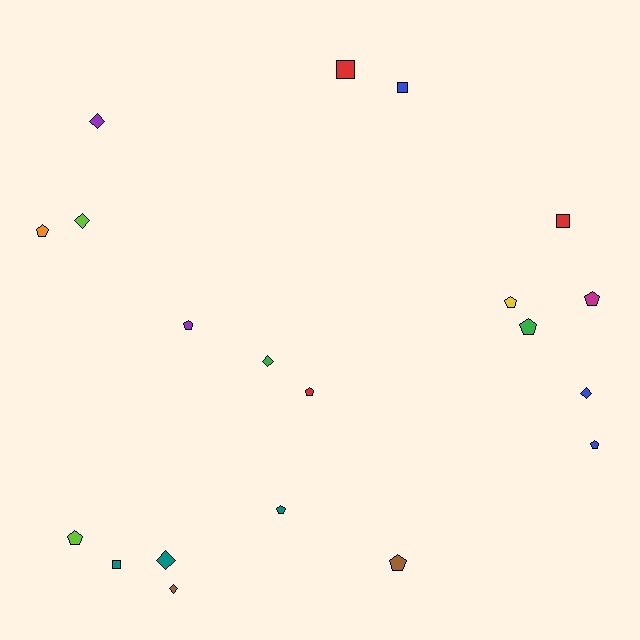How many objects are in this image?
There are 20 objects.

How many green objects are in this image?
There are 2 green objects.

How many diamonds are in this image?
There are 6 diamonds.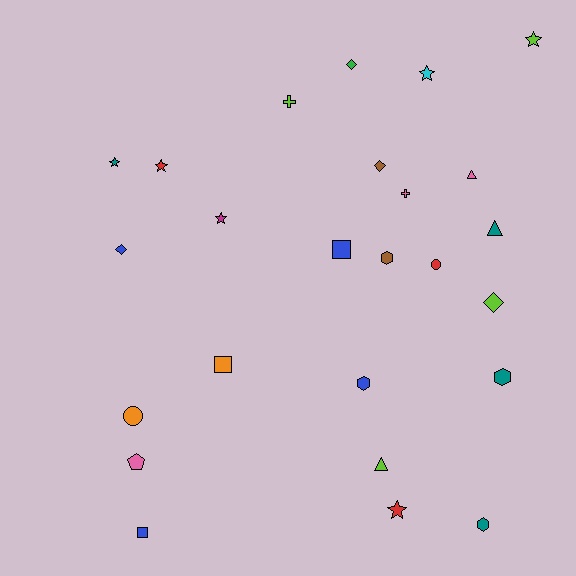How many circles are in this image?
There are 2 circles.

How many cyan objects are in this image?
There is 1 cyan object.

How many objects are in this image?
There are 25 objects.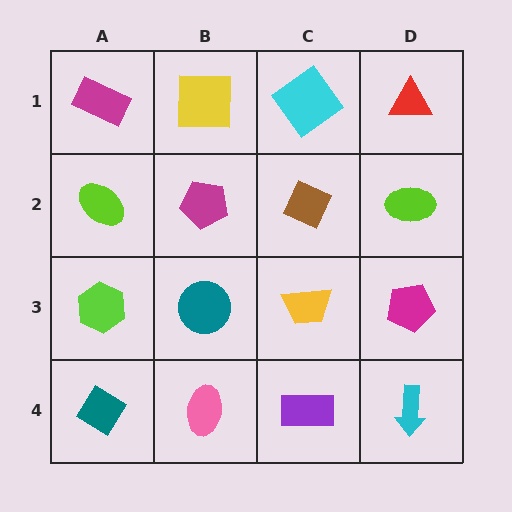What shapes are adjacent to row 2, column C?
A cyan diamond (row 1, column C), a yellow trapezoid (row 3, column C), a magenta pentagon (row 2, column B), a lime ellipse (row 2, column D).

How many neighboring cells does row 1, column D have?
2.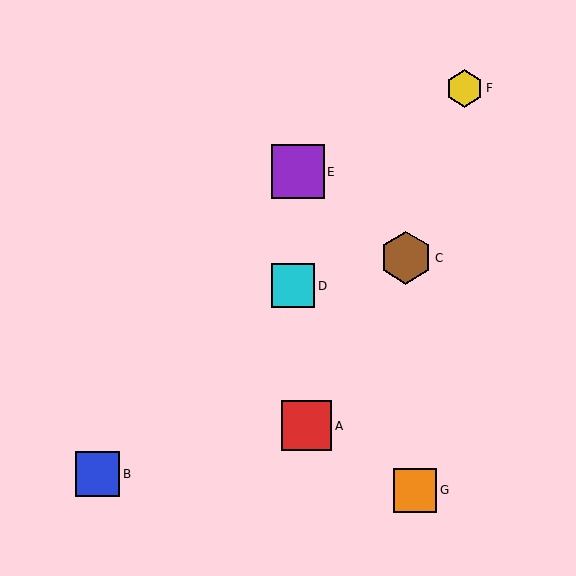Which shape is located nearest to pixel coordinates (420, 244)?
The brown hexagon (labeled C) at (406, 258) is nearest to that location.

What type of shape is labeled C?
Shape C is a brown hexagon.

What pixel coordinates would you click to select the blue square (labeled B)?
Click at (98, 474) to select the blue square B.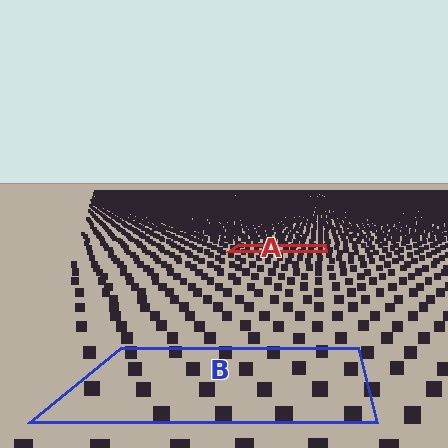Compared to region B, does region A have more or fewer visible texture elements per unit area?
Region A has more texture elements per unit area — they are packed more densely because it is farther away.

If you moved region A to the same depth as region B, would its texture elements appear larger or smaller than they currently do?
They would appear larger. At a closer depth, the same texture elements are projected at a bigger on-screen size.